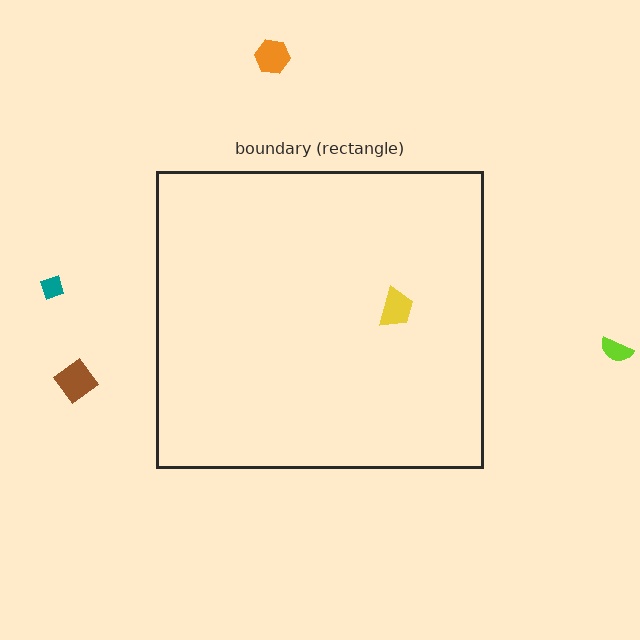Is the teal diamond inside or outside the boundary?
Outside.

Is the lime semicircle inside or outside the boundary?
Outside.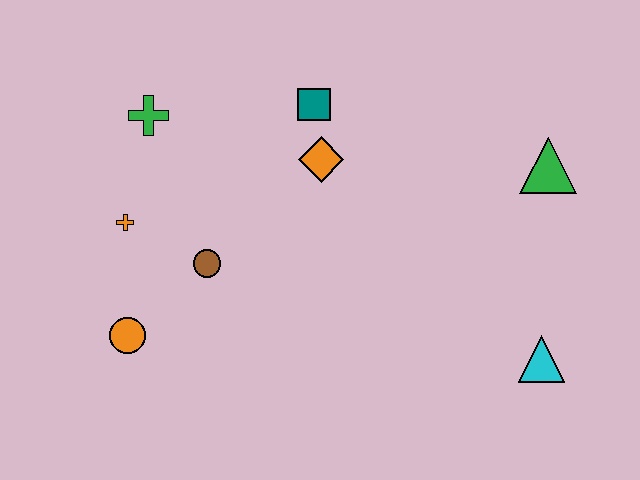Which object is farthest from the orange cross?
The cyan triangle is farthest from the orange cross.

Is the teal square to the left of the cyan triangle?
Yes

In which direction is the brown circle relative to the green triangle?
The brown circle is to the left of the green triangle.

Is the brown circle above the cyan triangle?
Yes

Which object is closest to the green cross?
The orange cross is closest to the green cross.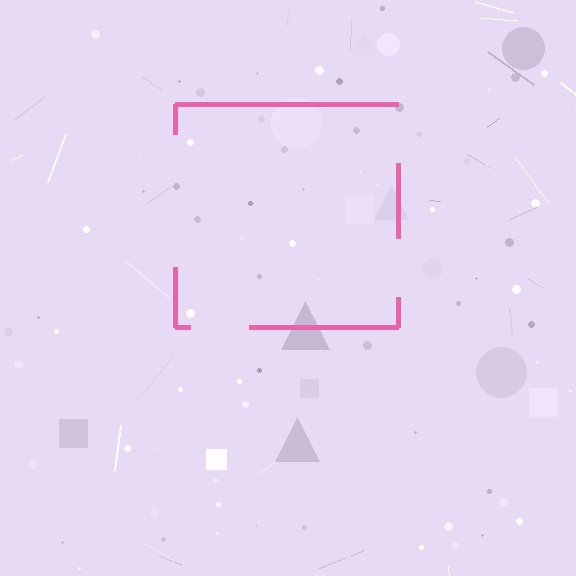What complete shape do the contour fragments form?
The contour fragments form a square.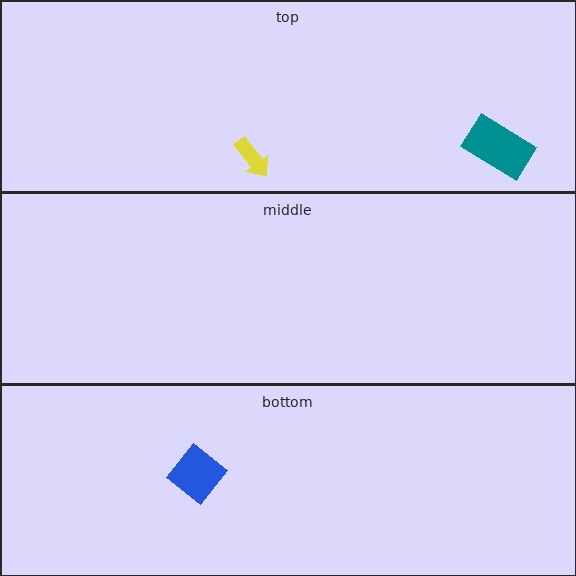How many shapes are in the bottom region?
1.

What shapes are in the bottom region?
The blue diamond.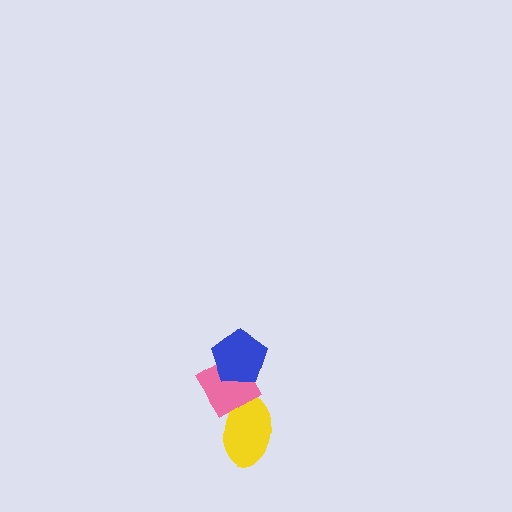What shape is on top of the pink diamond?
The blue pentagon is on top of the pink diamond.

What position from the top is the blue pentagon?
The blue pentagon is 1st from the top.